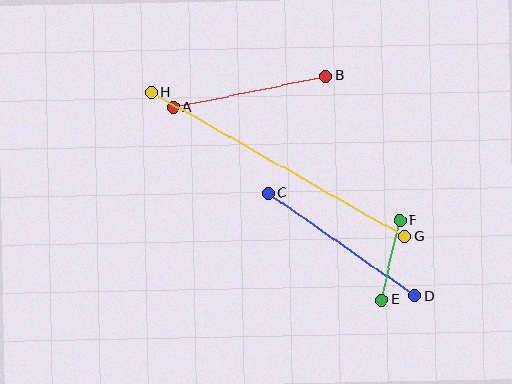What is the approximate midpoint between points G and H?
The midpoint is at approximately (278, 164) pixels.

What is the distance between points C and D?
The distance is approximately 179 pixels.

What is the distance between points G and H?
The distance is approximately 292 pixels.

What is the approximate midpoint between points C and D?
The midpoint is at approximately (341, 244) pixels.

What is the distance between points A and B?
The distance is approximately 155 pixels.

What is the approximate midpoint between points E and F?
The midpoint is at approximately (391, 260) pixels.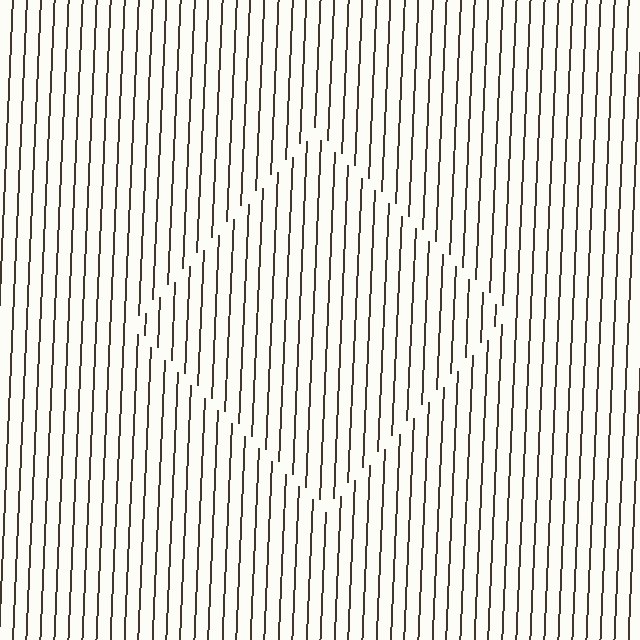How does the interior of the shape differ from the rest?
The interior of the shape contains the same grating, shifted by half a period — the contour is defined by the phase discontinuity where line-ends from the inner and outer gratings abut.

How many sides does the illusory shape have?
4 sides — the line-ends trace a square.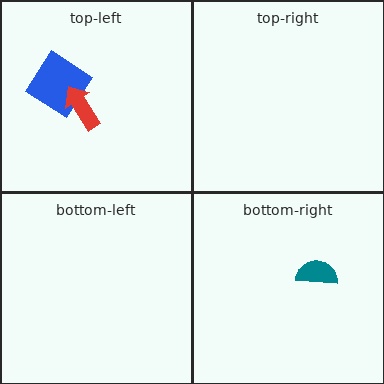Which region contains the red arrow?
The top-left region.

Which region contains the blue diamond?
The top-left region.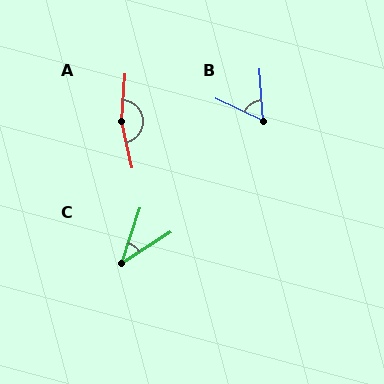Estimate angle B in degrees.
Approximately 61 degrees.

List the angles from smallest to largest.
C (39°), B (61°), A (163°).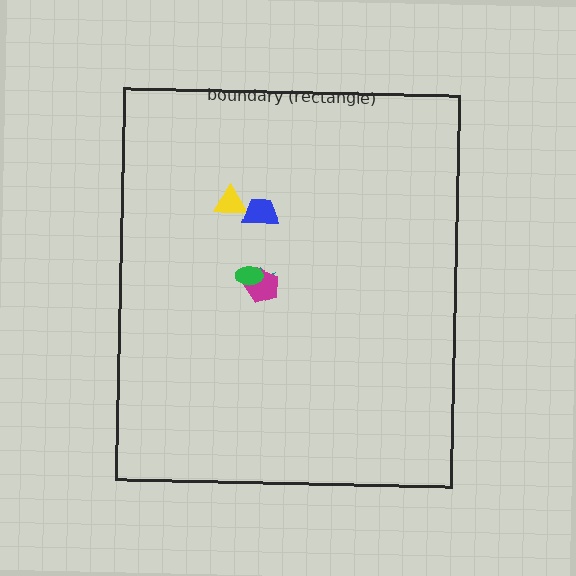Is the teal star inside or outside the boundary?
Inside.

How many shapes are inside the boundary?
5 inside, 0 outside.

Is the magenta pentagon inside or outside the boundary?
Inside.